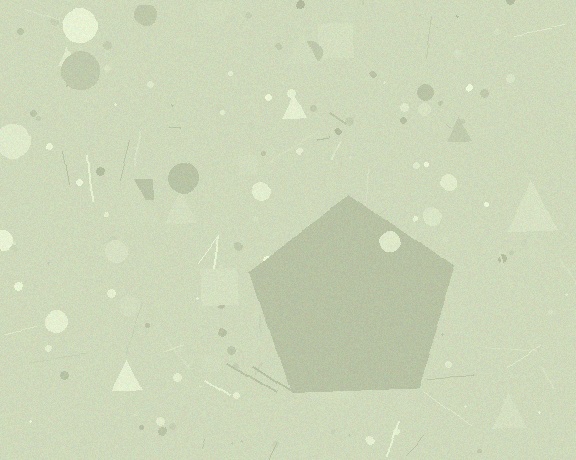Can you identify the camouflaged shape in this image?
The camouflaged shape is a pentagon.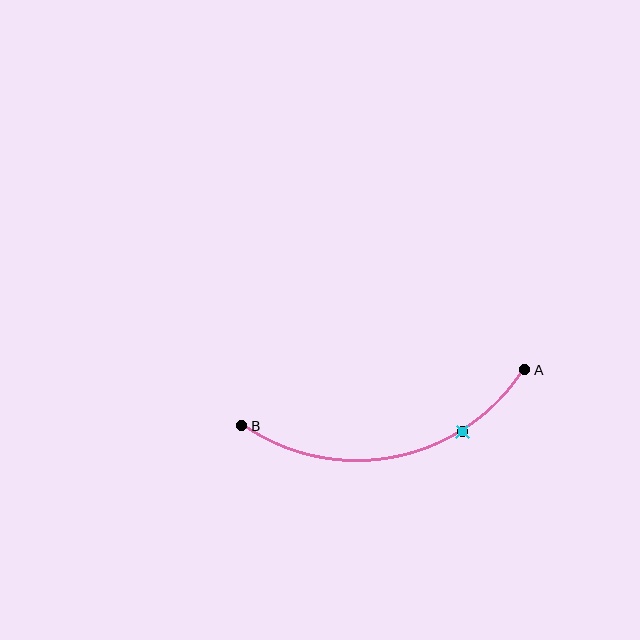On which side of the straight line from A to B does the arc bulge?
The arc bulges below the straight line connecting A and B.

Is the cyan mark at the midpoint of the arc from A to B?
No. The cyan mark lies on the arc but is closer to endpoint A. The arc midpoint would be at the point on the curve equidistant along the arc from both A and B.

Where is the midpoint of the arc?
The arc midpoint is the point on the curve farthest from the straight line joining A and B. It sits below that line.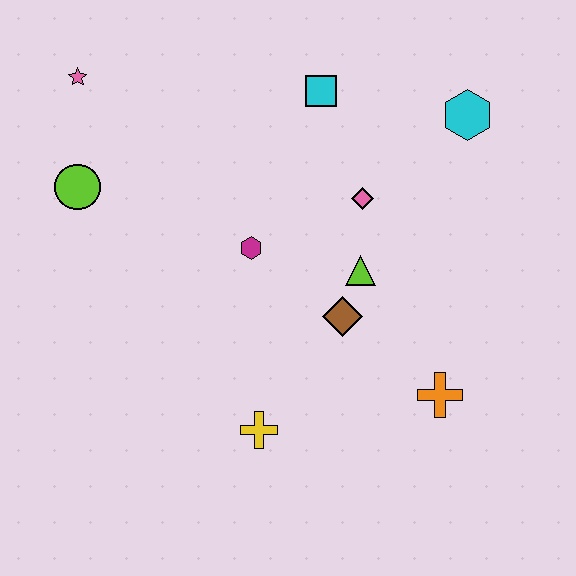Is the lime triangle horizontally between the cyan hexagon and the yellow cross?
Yes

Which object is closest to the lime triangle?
The brown diamond is closest to the lime triangle.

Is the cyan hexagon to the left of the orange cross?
No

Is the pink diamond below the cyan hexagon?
Yes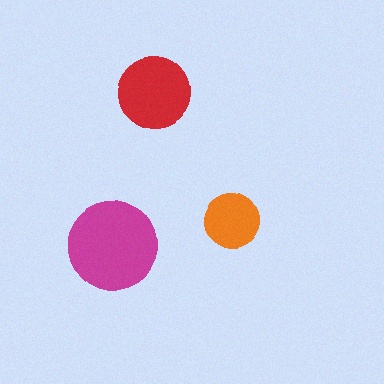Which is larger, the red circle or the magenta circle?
The magenta one.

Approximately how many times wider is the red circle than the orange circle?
About 1.5 times wider.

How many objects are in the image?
There are 3 objects in the image.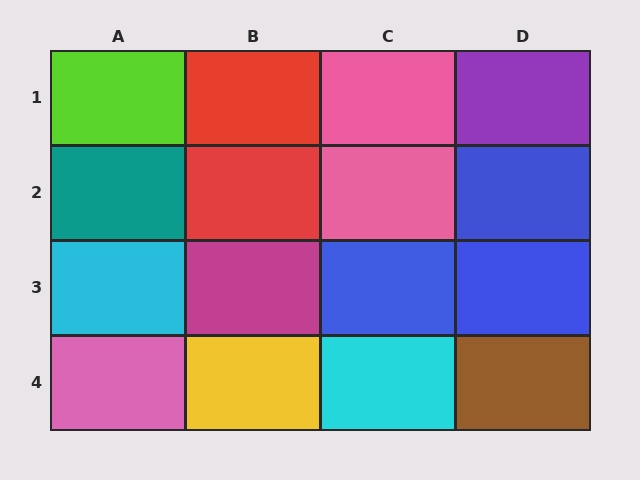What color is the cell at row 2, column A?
Teal.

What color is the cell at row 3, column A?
Cyan.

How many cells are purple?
1 cell is purple.